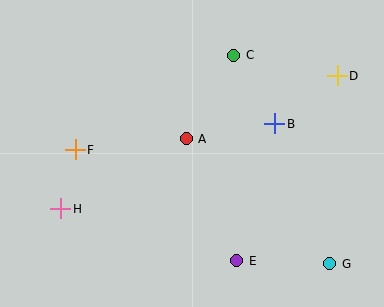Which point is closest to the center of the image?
Point A at (186, 139) is closest to the center.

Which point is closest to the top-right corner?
Point D is closest to the top-right corner.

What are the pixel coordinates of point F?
Point F is at (75, 150).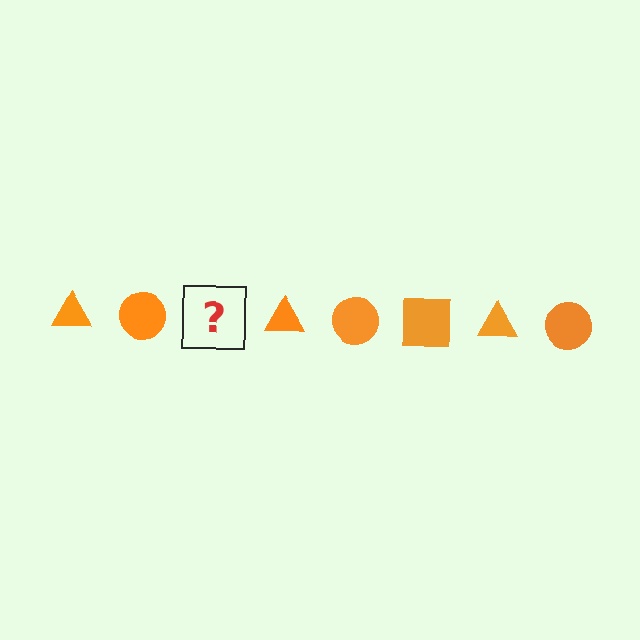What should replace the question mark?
The question mark should be replaced with an orange square.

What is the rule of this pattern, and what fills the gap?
The rule is that the pattern cycles through triangle, circle, square shapes in orange. The gap should be filled with an orange square.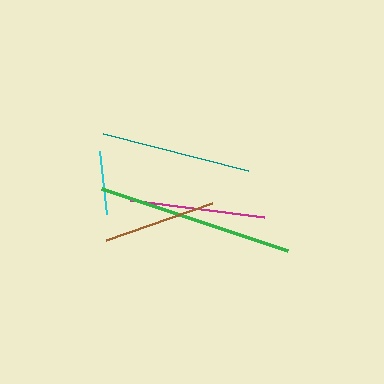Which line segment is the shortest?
The cyan line is the shortest at approximately 63 pixels.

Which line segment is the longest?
The green line is the longest at approximately 197 pixels.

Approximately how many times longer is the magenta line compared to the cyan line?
The magenta line is approximately 2.1 times the length of the cyan line.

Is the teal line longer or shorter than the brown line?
The teal line is longer than the brown line.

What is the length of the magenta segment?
The magenta segment is approximately 135 pixels long.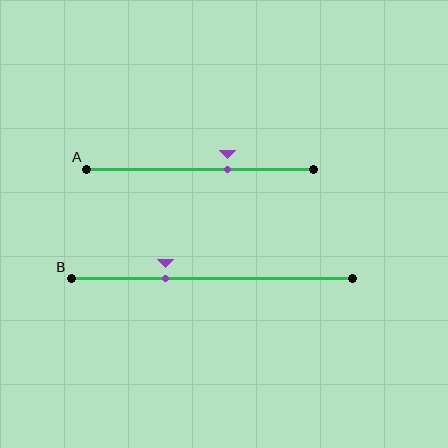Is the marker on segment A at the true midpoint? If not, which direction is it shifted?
No, the marker on segment A is shifted to the right by about 12% of the segment length.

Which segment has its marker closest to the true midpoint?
Segment A has its marker closest to the true midpoint.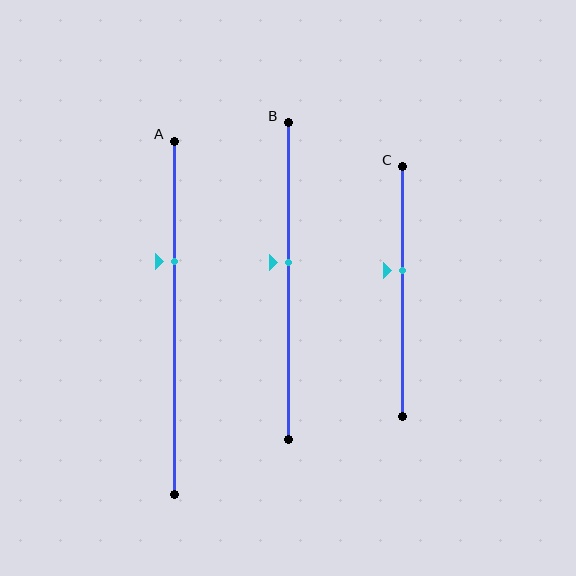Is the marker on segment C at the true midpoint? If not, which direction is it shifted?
No, the marker on segment C is shifted upward by about 8% of the segment length.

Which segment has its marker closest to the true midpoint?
Segment B has its marker closest to the true midpoint.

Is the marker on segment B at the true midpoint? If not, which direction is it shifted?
No, the marker on segment B is shifted upward by about 6% of the segment length.